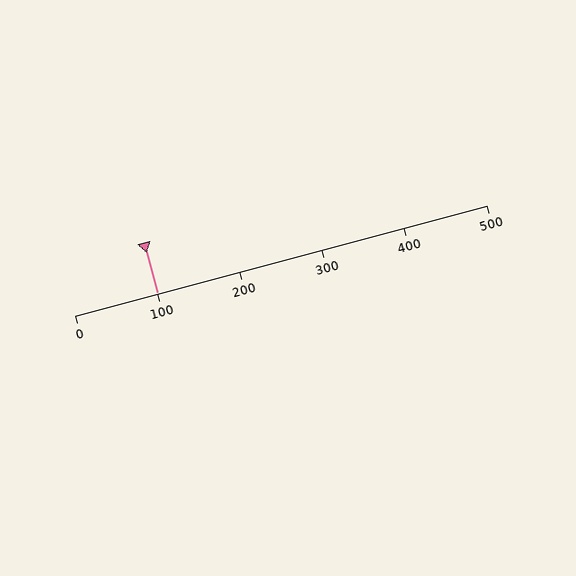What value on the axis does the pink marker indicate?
The marker indicates approximately 100.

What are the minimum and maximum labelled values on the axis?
The axis runs from 0 to 500.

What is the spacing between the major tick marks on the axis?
The major ticks are spaced 100 apart.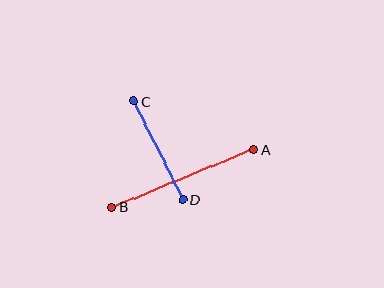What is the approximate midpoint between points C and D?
The midpoint is at approximately (158, 150) pixels.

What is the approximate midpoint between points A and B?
The midpoint is at approximately (183, 178) pixels.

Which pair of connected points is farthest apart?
Points A and B are farthest apart.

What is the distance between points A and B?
The distance is approximately 153 pixels.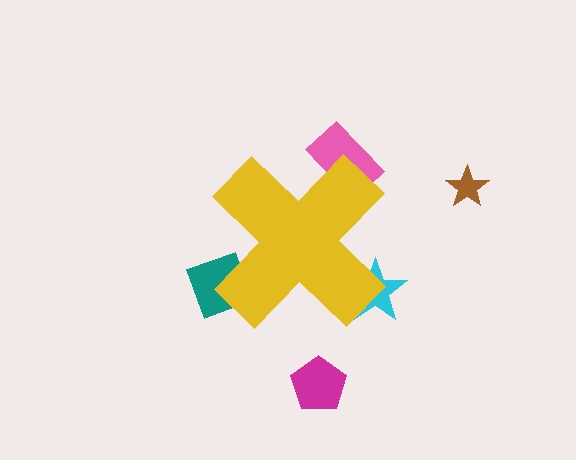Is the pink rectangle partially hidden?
Yes, the pink rectangle is partially hidden behind the yellow cross.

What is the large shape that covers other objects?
A yellow cross.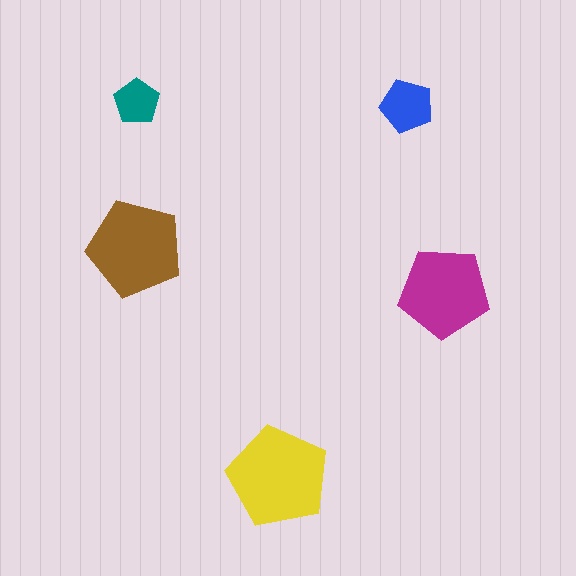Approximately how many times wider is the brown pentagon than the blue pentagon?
About 2 times wider.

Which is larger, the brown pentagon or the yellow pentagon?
The yellow one.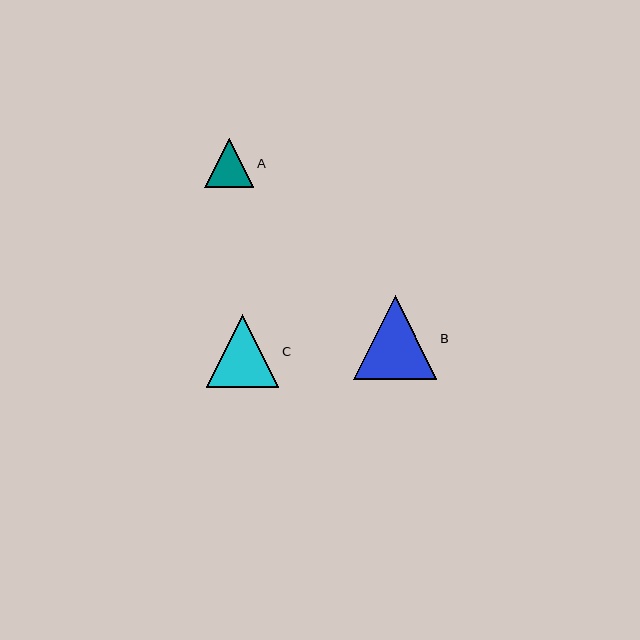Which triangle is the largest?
Triangle B is the largest with a size of approximately 83 pixels.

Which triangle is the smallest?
Triangle A is the smallest with a size of approximately 49 pixels.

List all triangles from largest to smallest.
From largest to smallest: B, C, A.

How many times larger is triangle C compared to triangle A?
Triangle C is approximately 1.5 times the size of triangle A.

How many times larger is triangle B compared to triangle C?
Triangle B is approximately 1.1 times the size of triangle C.